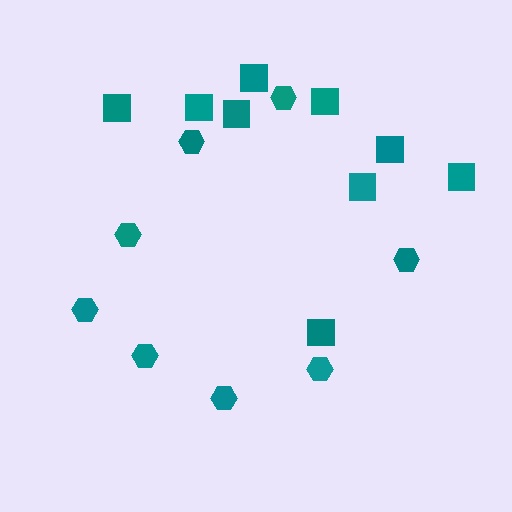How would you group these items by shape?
There are 2 groups: one group of squares (9) and one group of hexagons (8).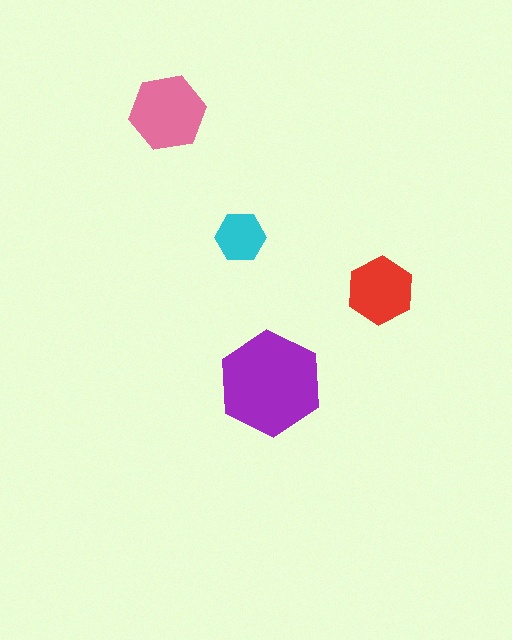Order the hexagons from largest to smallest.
the purple one, the pink one, the red one, the cyan one.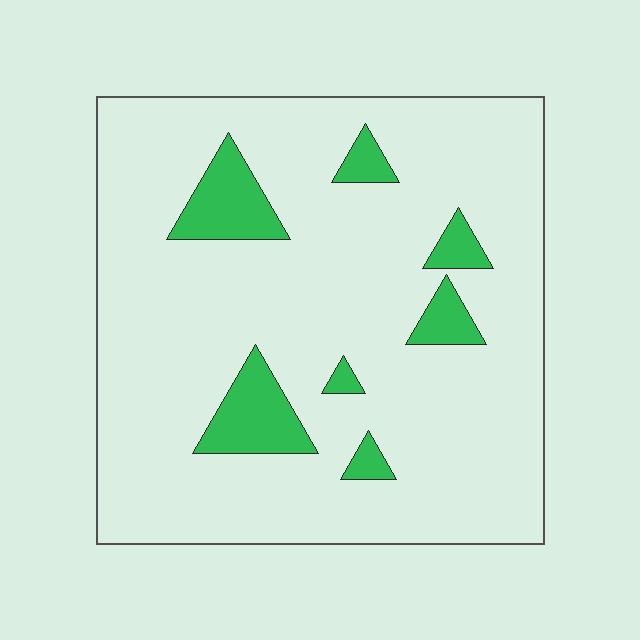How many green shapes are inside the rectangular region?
7.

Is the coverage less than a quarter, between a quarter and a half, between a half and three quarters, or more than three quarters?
Less than a quarter.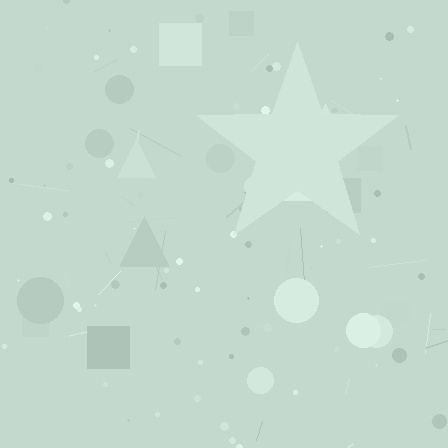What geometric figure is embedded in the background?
A star is embedded in the background.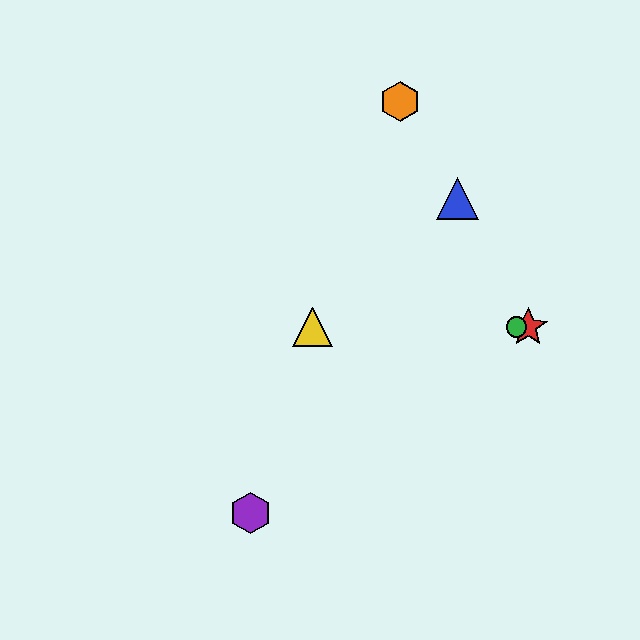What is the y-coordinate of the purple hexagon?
The purple hexagon is at y≈513.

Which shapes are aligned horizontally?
The red star, the green circle, the yellow triangle are aligned horizontally.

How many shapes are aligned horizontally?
3 shapes (the red star, the green circle, the yellow triangle) are aligned horizontally.